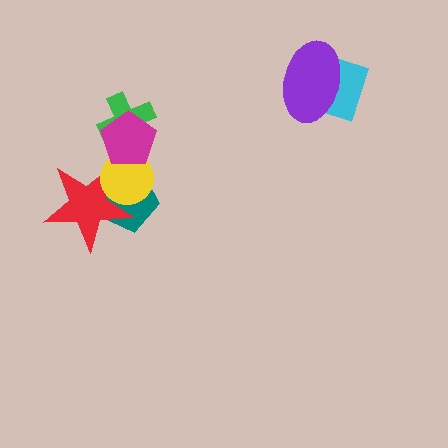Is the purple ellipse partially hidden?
No, no other shape covers it.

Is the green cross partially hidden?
Yes, it is partially covered by another shape.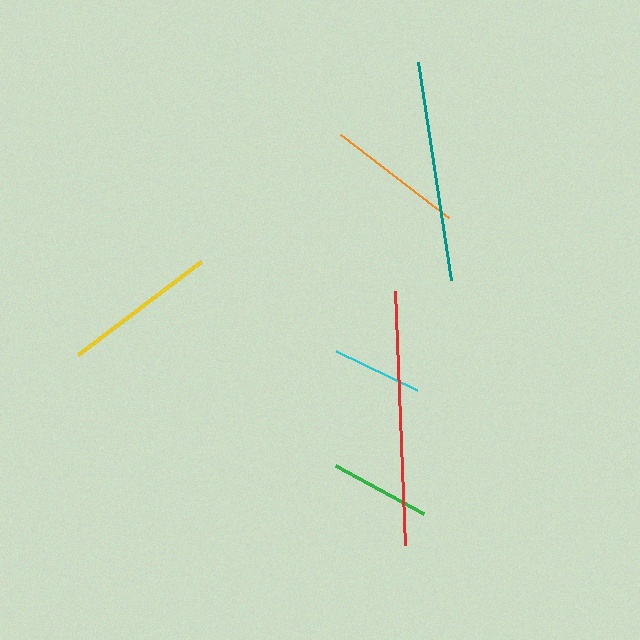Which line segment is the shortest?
The cyan line is the shortest at approximately 90 pixels.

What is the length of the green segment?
The green segment is approximately 100 pixels long.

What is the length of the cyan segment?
The cyan segment is approximately 90 pixels long.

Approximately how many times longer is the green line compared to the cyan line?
The green line is approximately 1.1 times the length of the cyan line.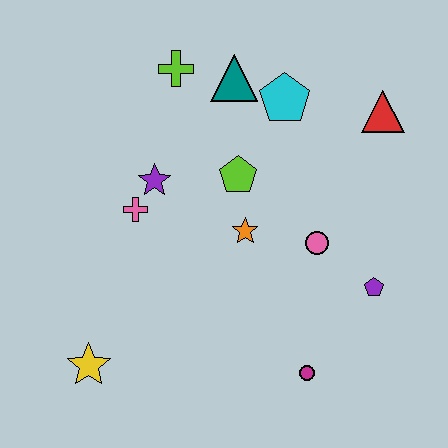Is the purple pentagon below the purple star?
Yes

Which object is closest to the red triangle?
The cyan pentagon is closest to the red triangle.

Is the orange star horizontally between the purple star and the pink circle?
Yes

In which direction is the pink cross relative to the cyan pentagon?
The pink cross is to the left of the cyan pentagon.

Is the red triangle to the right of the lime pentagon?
Yes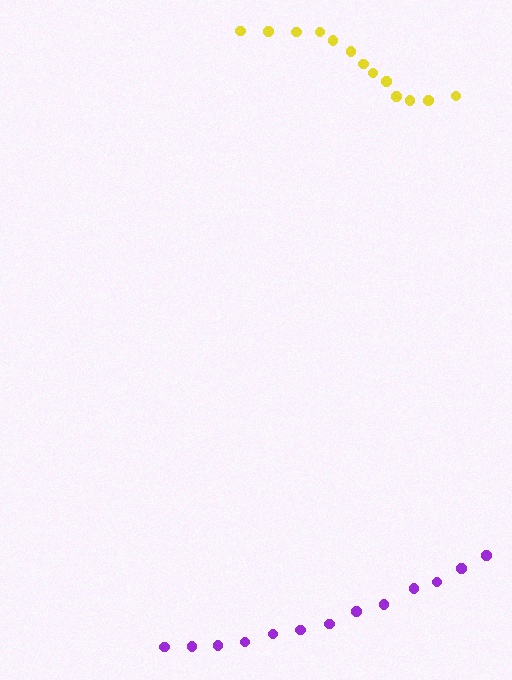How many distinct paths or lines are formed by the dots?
There are 2 distinct paths.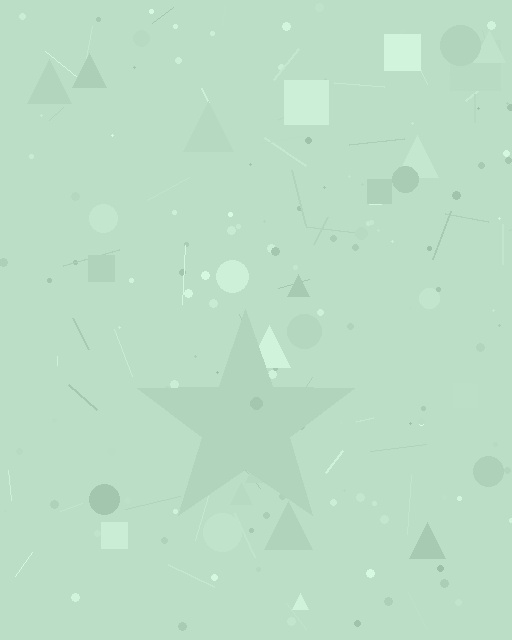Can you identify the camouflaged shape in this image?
The camouflaged shape is a star.